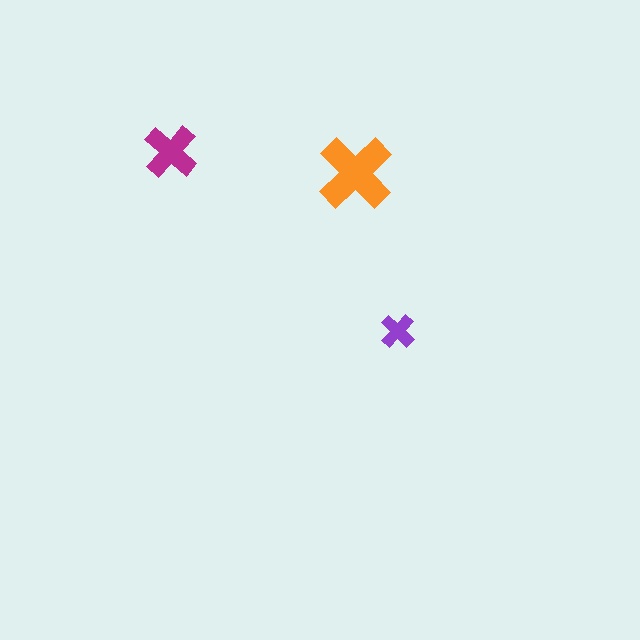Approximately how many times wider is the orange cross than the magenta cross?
About 1.5 times wider.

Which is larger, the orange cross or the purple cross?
The orange one.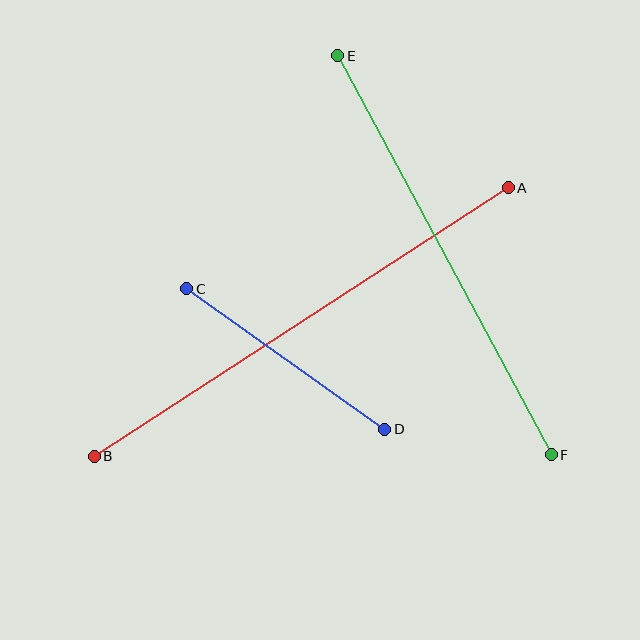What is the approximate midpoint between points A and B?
The midpoint is at approximately (301, 322) pixels.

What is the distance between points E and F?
The distance is approximately 452 pixels.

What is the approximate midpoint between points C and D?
The midpoint is at approximately (286, 359) pixels.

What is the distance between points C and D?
The distance is approximately 243 pixels.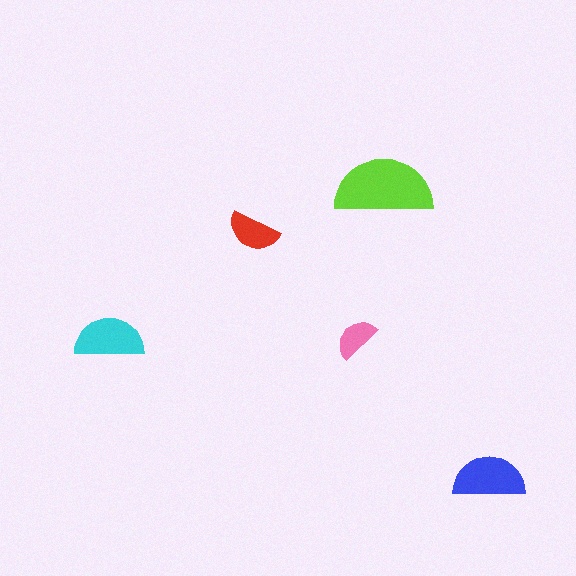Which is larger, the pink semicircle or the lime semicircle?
The lime one.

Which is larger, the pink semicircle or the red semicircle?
The red one.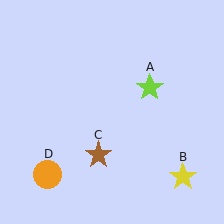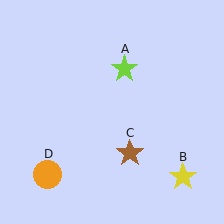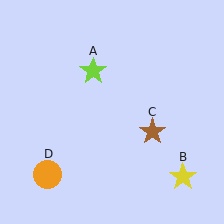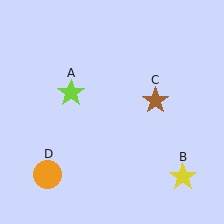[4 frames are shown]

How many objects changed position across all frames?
2 objects changed position: lime star (object A), brown star (object C).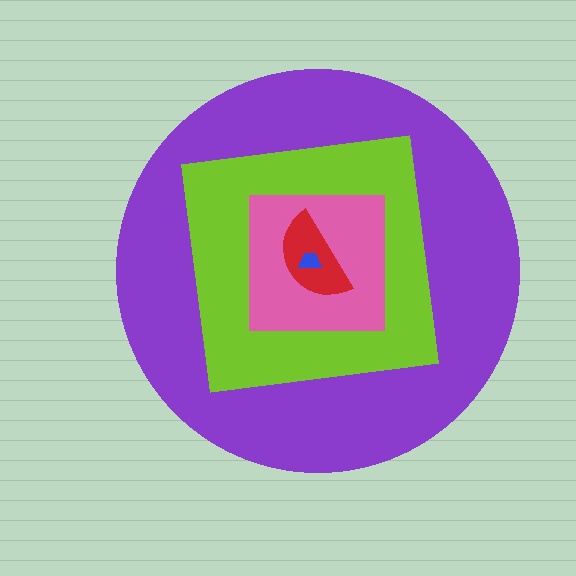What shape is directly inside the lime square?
The pink square.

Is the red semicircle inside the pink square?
Yes.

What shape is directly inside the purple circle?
The lime square.